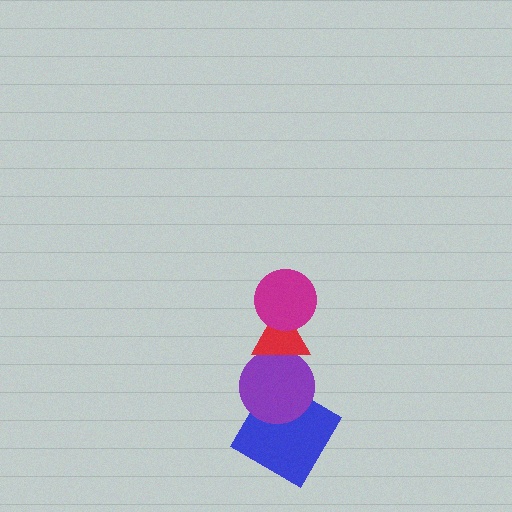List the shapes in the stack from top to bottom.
From top to bottom: the magenta circle, the red triangle, the purple circle, the blue diamond.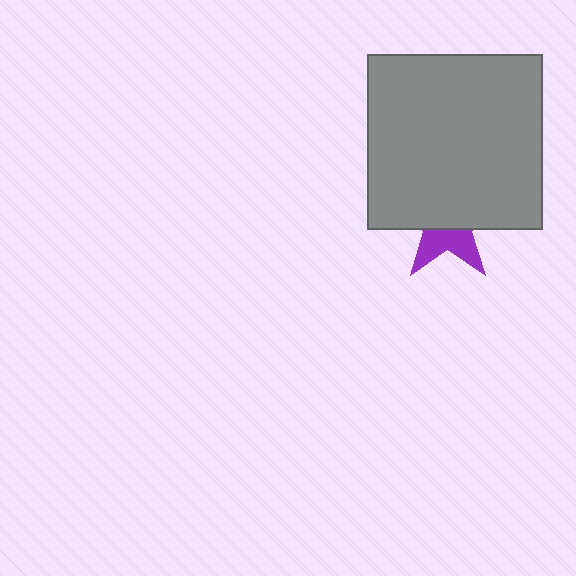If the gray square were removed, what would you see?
You would see the complete purple star.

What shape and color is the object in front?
The object in front is a gray square.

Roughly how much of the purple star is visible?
A small part of it is visible (roughly 39%).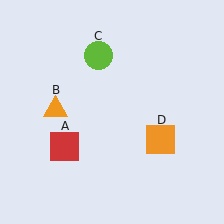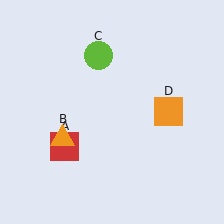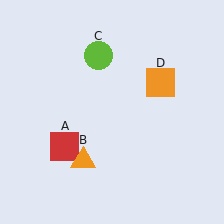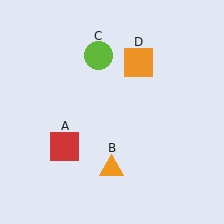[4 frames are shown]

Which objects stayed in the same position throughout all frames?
Red square (object A) and lime circle (object C) remained stationary.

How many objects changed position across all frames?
2 objects changed position: orange triangle (object B), orange square (object D).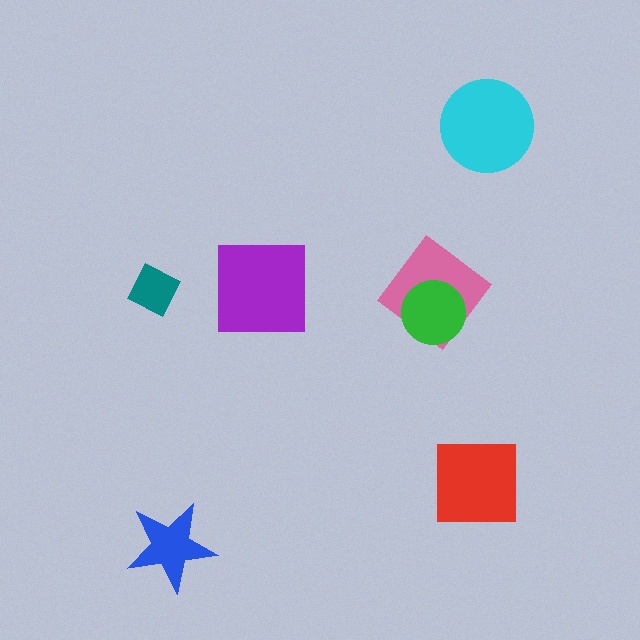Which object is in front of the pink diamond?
The green circle is in front of the pink diamond.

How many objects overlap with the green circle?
1 object overlaps with the green circle.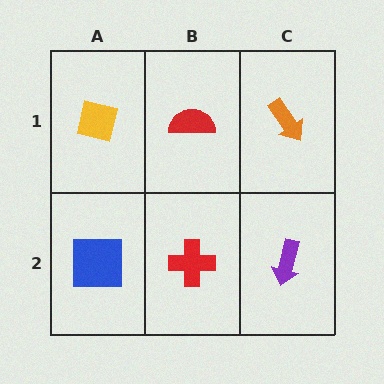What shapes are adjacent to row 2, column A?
A yellow square (row 1, column A), a red cross (row 2, column B).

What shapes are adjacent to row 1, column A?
A blue square (row 2, column A), a red semicircle (row 1, column B).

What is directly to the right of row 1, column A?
A red semicircle.